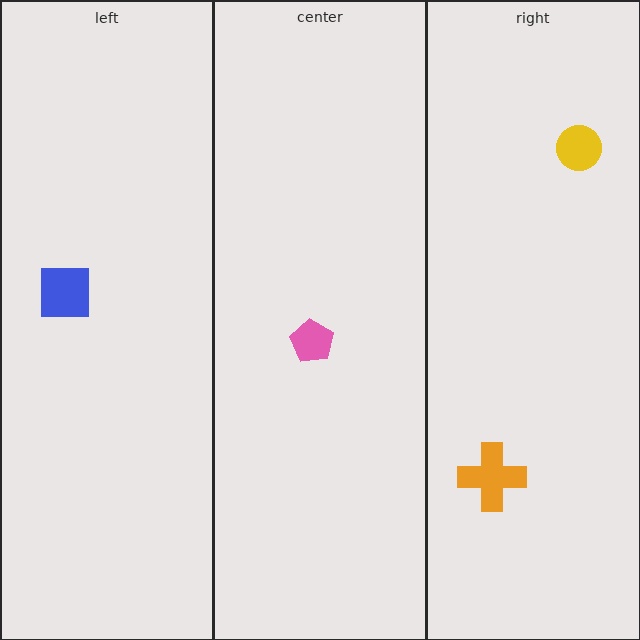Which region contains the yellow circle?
The right region.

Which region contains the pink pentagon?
The center region.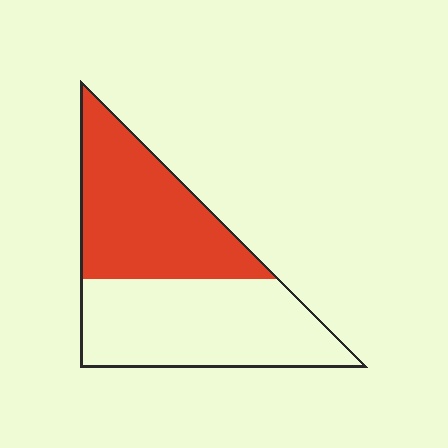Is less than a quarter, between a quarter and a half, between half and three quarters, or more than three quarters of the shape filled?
Between a quarter and a half.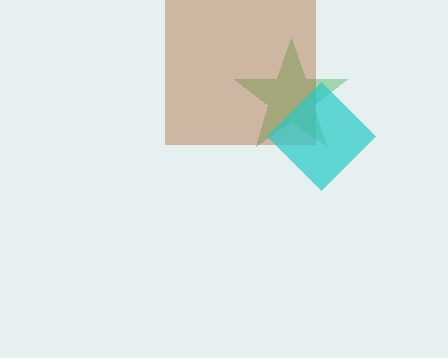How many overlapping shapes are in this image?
There are 3 overlapping shapes in the image.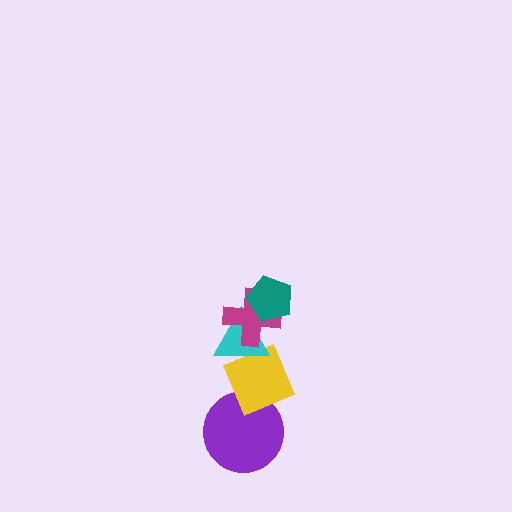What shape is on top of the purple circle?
The yellow diamond is on top of the purple circle.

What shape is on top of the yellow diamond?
The cyan triangle is on top of the yellow diamond.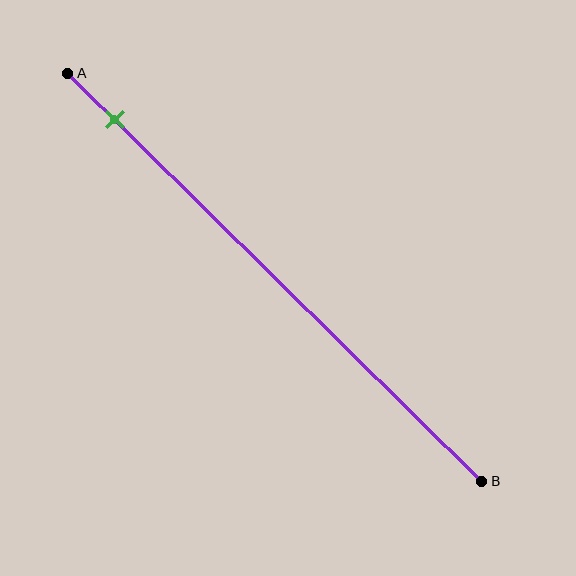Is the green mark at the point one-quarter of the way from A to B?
No, the mark is at about 10% from A, not at the 25% one-quarter point.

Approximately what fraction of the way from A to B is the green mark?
The green mark is approximately 10% of the way from A to B.